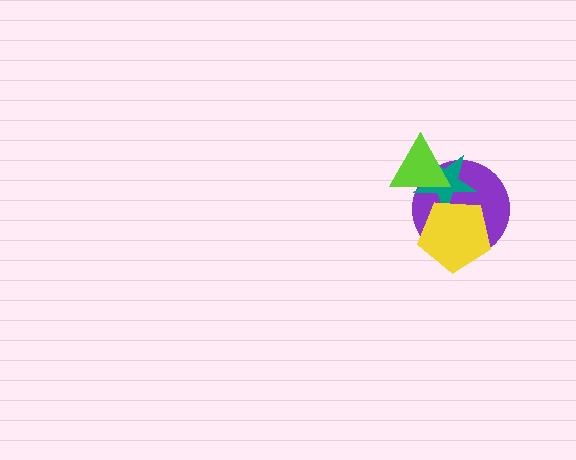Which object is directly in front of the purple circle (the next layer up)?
The teal star is directly in front of the purple circle.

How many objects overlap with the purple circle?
3 objects overlap with the purple circle.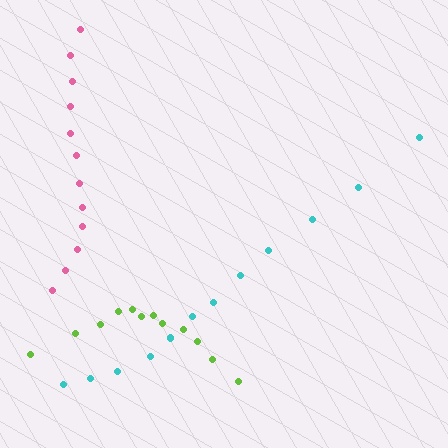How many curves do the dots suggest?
There are 3 distinct paths.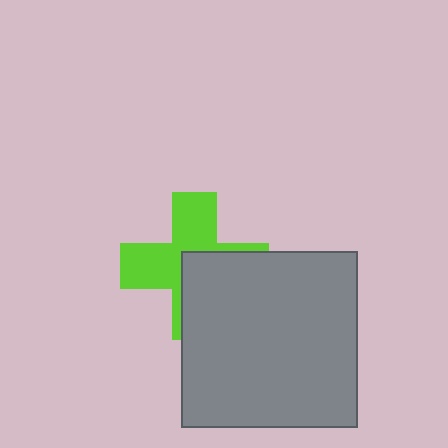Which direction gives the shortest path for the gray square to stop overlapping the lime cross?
Moving toward the lower-right gives the shortest separation.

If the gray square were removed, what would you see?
You would see the complete lime cross.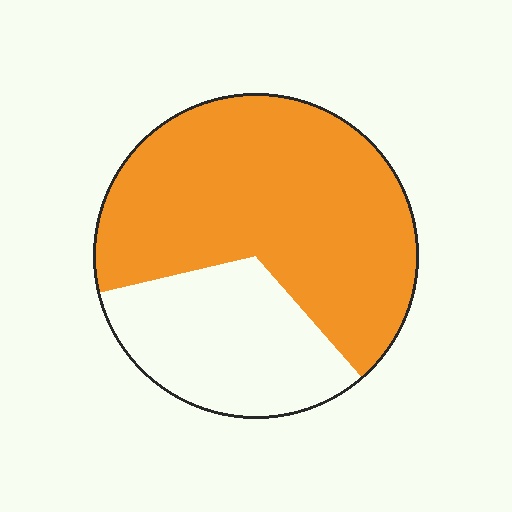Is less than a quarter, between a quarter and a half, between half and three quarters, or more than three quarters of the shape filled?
Between half and three quarters.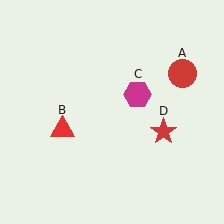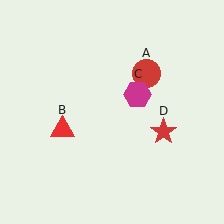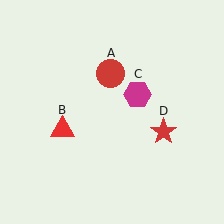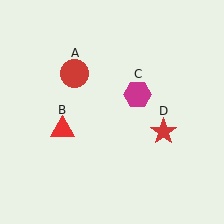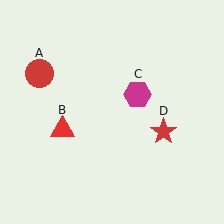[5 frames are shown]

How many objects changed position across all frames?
1 object changed position: red circle (object A).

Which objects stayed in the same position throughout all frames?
Red triangle (object B) and magenta hexagon (object C) and red star (object D) remained stationary.